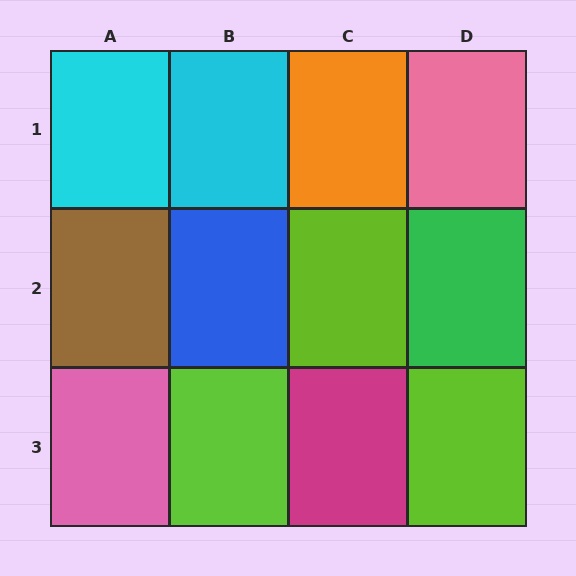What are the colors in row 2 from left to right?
Brown, blue, lime, green.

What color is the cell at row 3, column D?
Lime.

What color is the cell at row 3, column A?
Pink.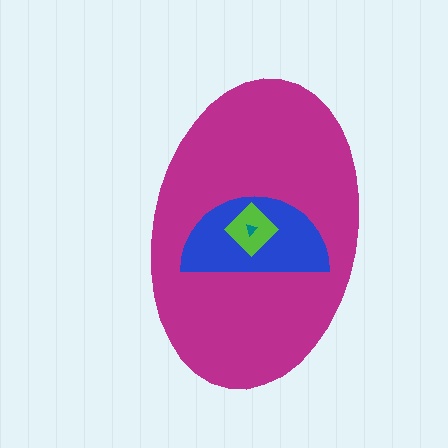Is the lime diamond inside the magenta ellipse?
Yes.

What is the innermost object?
The teal triangle.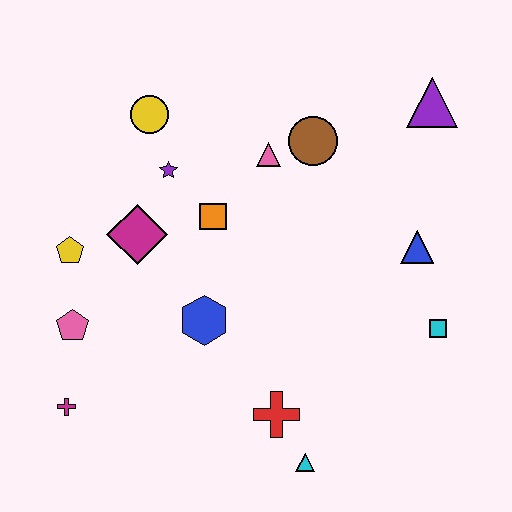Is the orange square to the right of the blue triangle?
No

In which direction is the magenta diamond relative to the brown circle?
The magenta diamond is to the left of the brown circle.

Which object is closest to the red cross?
The cyan triangle is closest to the red cross.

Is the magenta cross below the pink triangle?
Yes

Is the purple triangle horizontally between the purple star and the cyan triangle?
No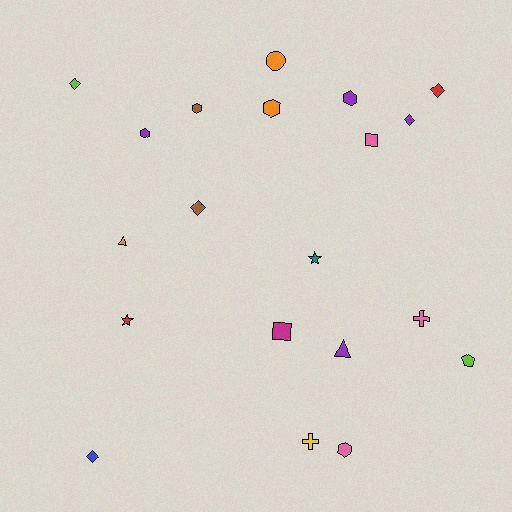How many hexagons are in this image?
There are 5 hexagons.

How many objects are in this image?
There are 20 objects.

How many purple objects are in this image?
There are 4 purple objects.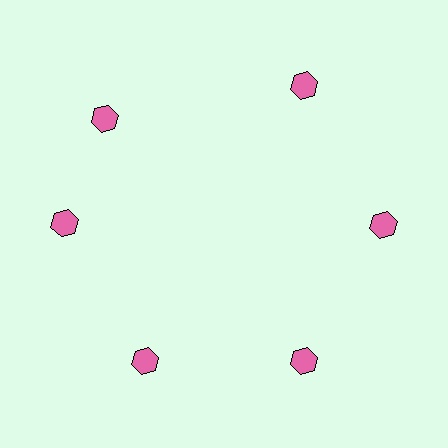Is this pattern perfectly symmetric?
No. The 6 pink hexagons are arranged in a ring, but one element near the 11 o'clock position is rotated out of alignment along the ring, breaking the 6-fold rotational symmetry.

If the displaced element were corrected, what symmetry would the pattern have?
It would have 6-fold rotational symmetry — the pattern would map onto itself every 60 degrees.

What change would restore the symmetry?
The symmetry would be restored by rotating it back into even spacing with its neighbors so that all 6 hexagons sit at equal angles and equal distance from the center.